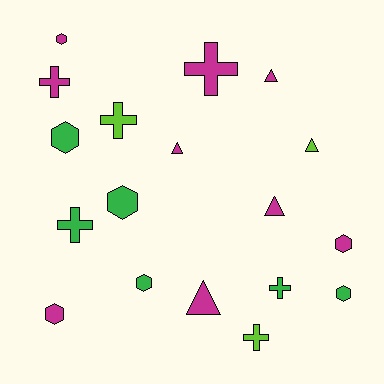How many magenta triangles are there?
There are 4 magenta triangles.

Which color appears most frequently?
Magenta, with 9 objects.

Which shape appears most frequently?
Hexagon, with 7 objects.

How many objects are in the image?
There are 18 objects.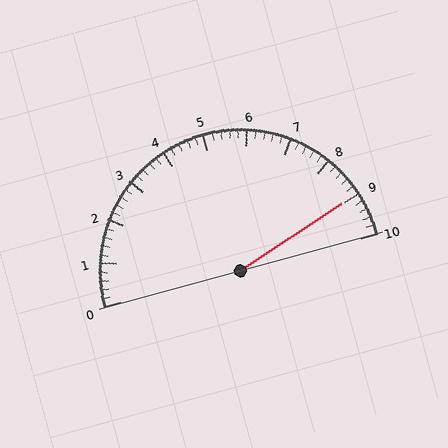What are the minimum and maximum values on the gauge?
The gauge ranges from 0 to 10.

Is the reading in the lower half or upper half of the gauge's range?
The reading is in the upper half of the range (0 to 10).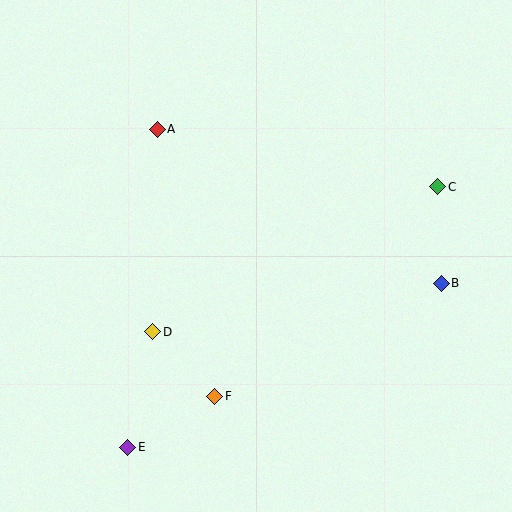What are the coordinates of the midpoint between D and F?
The midpoint between D and F is at (184, 364).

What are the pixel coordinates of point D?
Point D is at (153, 332).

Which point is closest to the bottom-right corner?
Point B is closest to the bottom-right corner.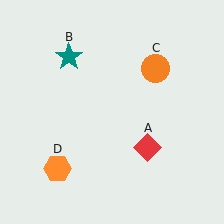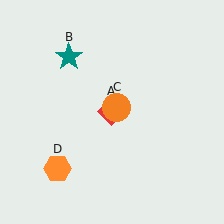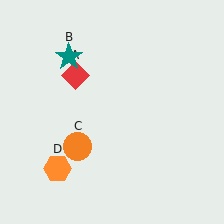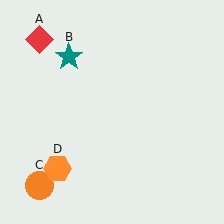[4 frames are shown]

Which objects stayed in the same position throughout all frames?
Teal star (object B) and orange hexagon (object D) remained stationary.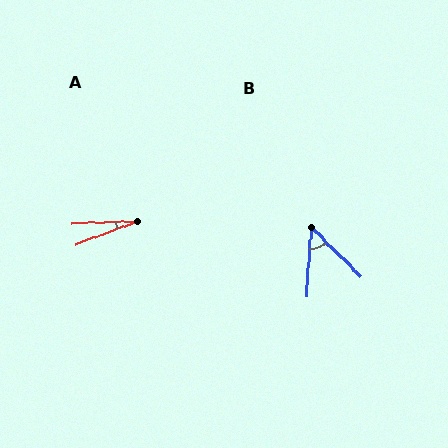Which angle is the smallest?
A, at approximately 20 degrees.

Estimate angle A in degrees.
Approximately 20 degrees.